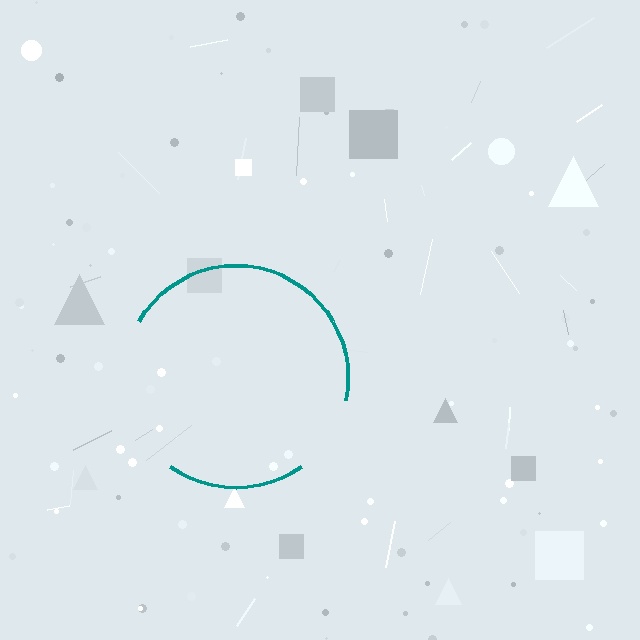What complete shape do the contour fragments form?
The contour fragments form a circle.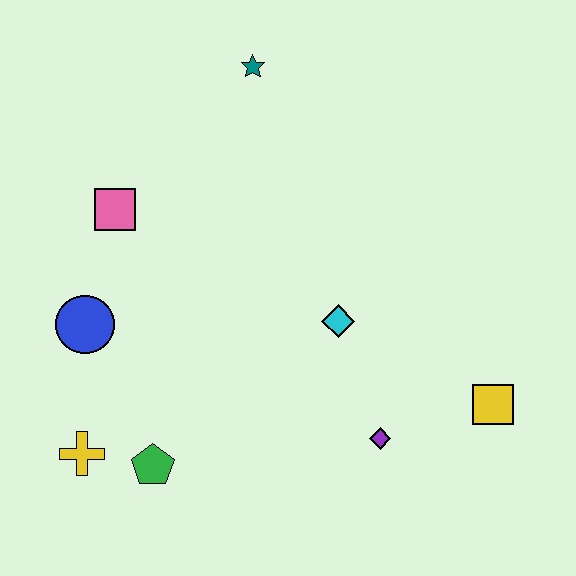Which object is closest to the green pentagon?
The yellow cross is closest to the green pentagon.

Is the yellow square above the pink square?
No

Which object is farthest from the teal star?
The yellow cross is farthest from the teal star.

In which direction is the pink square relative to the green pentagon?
The pink square is above the green pentagon.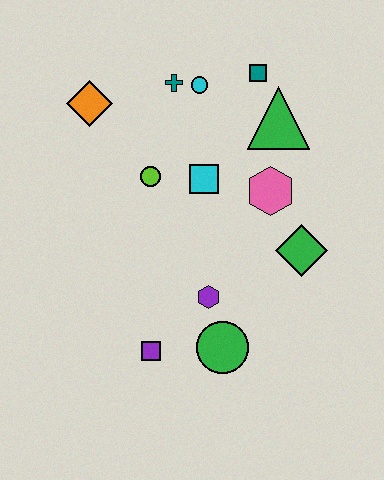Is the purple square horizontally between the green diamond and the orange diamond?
Yes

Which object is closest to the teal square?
The green triangle is closest to the teal square.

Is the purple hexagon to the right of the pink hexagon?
No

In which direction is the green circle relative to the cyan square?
The green circle is below the cyan square.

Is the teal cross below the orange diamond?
No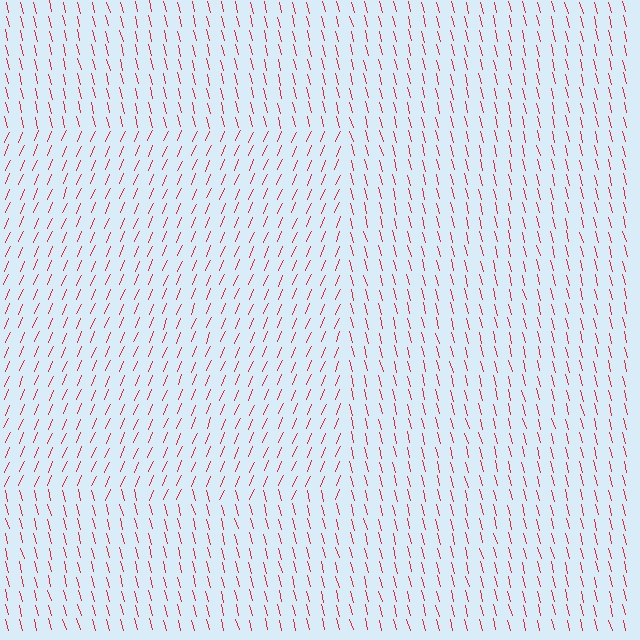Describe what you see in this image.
The image is filled with small red line segments. A rectangle region in the image has lines oriented differently from the surrounding lines, creating a visible texture boundary.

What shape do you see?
I see a rectangle.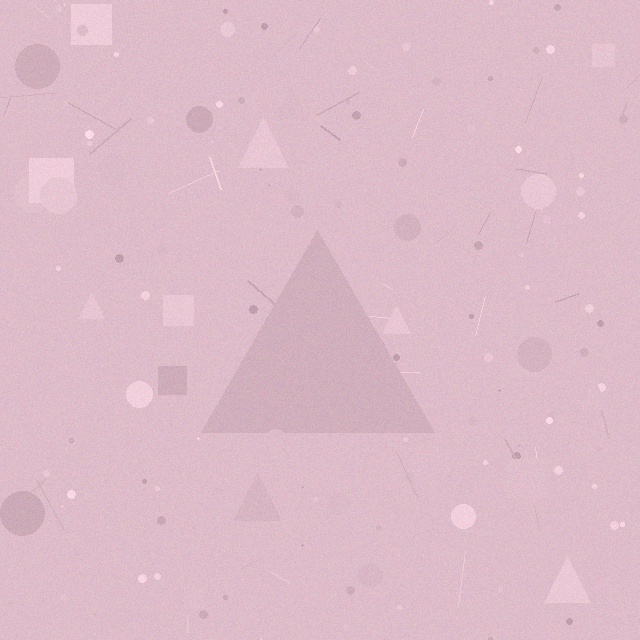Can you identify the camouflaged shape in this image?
The camouflaged shape is a triangle.